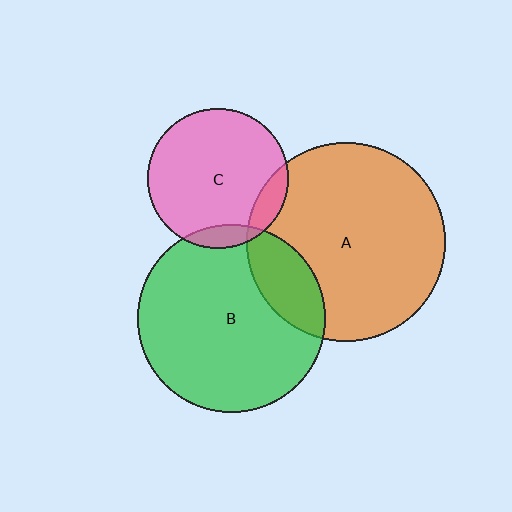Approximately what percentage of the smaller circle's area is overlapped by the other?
Approximately 20%.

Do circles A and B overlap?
Yes.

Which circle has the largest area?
Circle A (orange).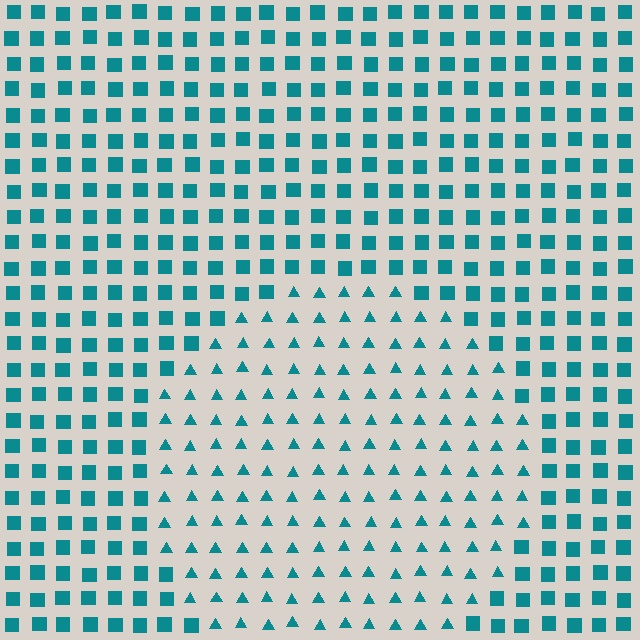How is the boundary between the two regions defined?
The boundary is defined by a change in element shape: triangles inside vs. squares outside. All elements share the same color and spacing.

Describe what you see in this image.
The image is filled with small teal elements arranged in a uniform grid. A circle-shaped region contains triangles, while the surrounding area contains squares. The boundary is defined purely by the change in element shape.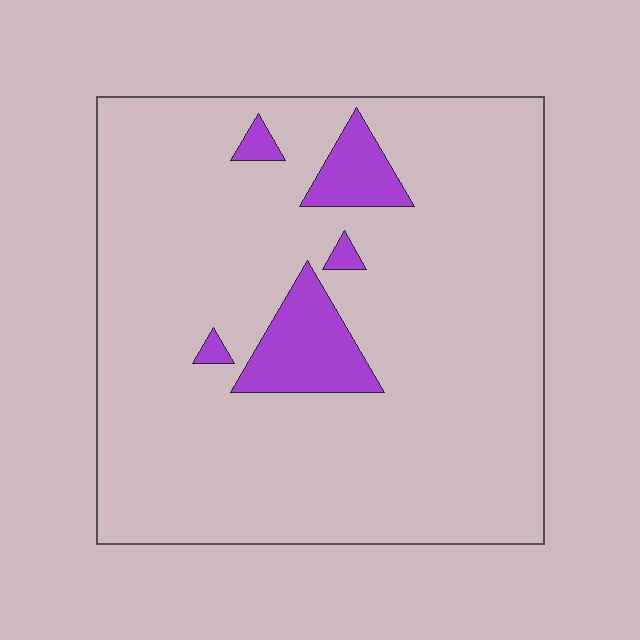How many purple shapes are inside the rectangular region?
5.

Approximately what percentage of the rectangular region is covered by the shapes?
Approximately 10%.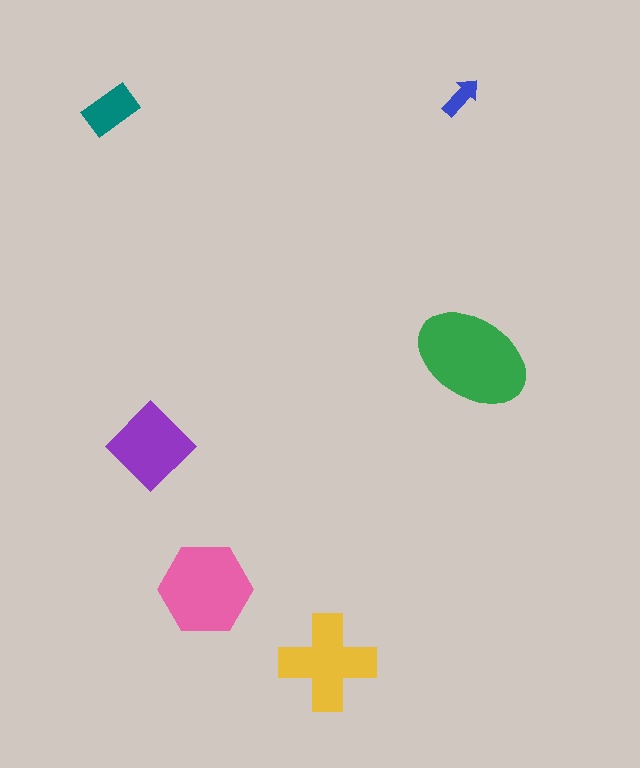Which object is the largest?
The green ellipse.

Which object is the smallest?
The blue arrow.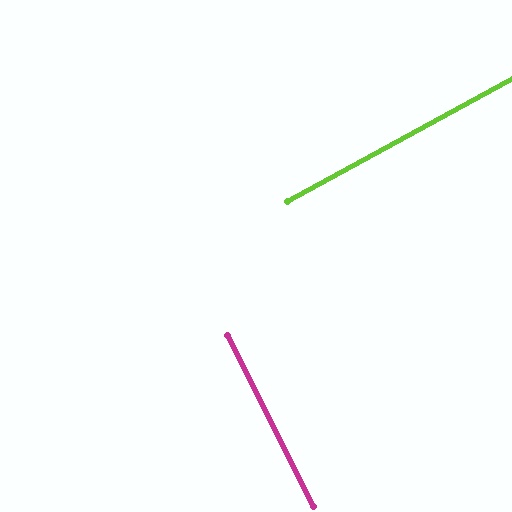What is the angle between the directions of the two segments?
Approximately 88 degrees.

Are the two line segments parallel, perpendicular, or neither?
Perpendicular — they meet at approximately 88°.